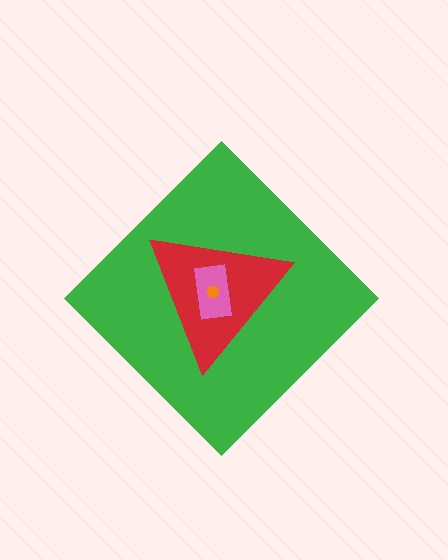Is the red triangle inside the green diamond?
Yes.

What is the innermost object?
The orange hexagon.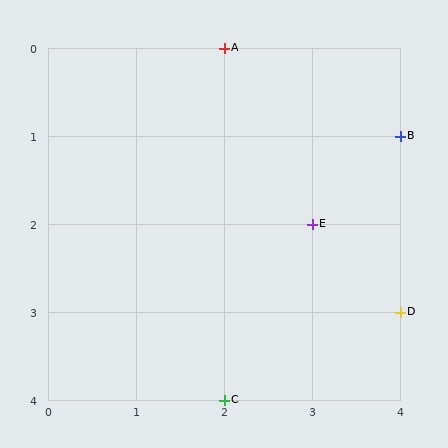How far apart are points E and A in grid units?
Points E and A are 1 column and 2 rows apart (about 2.2 grid units diagonally).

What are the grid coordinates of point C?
Point C is at grid coordinates (2, 4).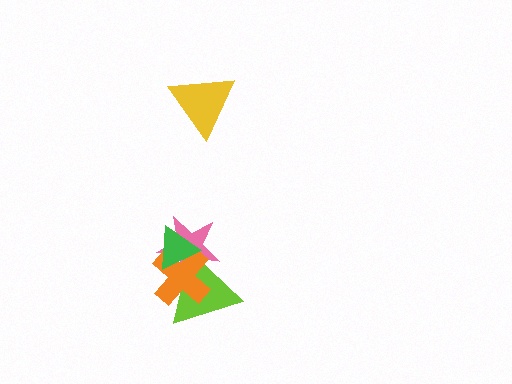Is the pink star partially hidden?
Yes, it is partially covered by another shape.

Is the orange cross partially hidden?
Yes, it is partially covered by another shape.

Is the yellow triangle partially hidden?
No, no other shape covers it.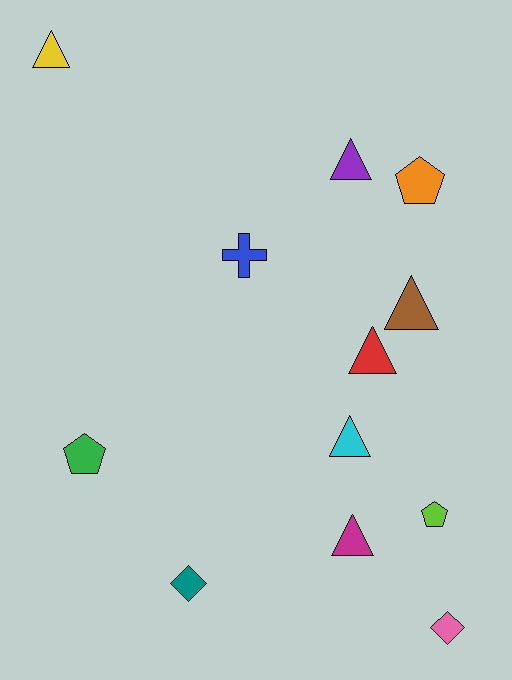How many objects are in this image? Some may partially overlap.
There are 12 objects.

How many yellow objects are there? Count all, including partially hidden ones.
There is 1 yellow object.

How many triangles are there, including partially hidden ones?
There are 6 triangles.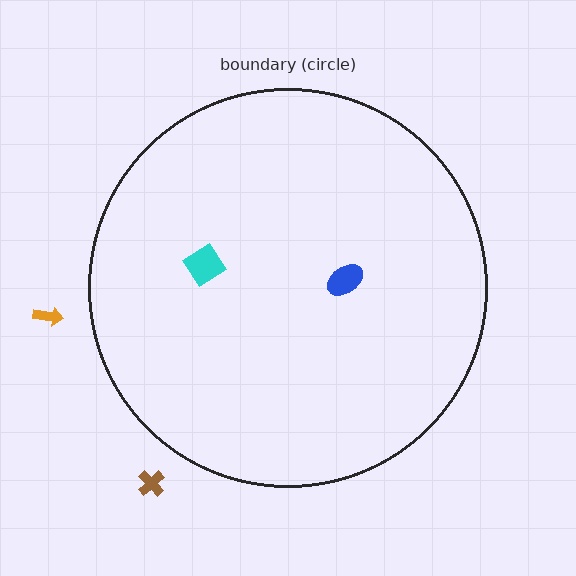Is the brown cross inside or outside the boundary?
Outside.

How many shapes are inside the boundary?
2 inside, 2 outside.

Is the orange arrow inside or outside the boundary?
Outside.